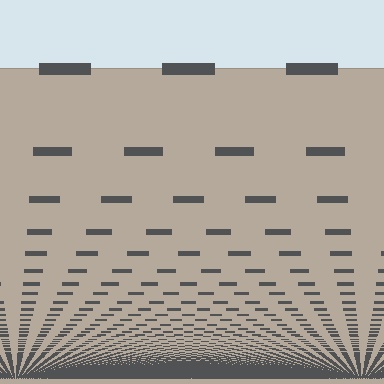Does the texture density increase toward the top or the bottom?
Density increases toward the bottom.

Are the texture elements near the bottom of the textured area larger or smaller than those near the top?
Smaller. The gradient is inverted — elements near the bottom are smaller and denser.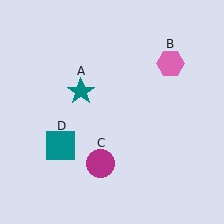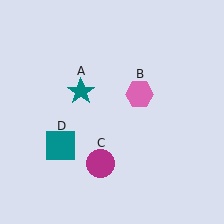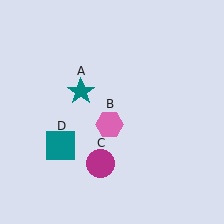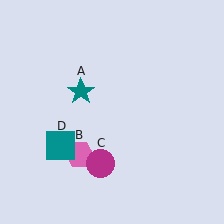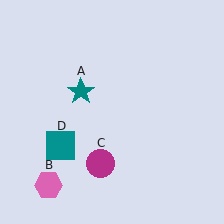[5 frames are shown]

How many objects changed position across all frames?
1 object changed position: pink hexagon (object B).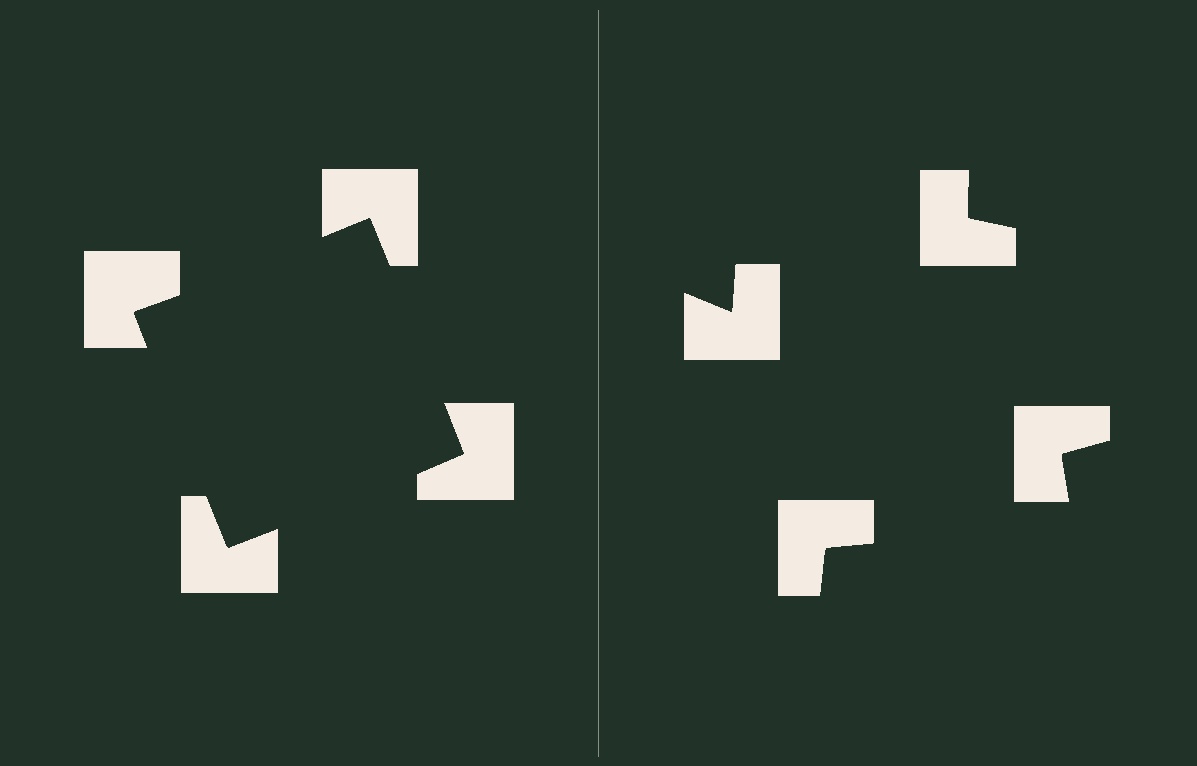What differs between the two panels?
The notched squares are positioned identically on both sides; only the wedge orientations differ. On the left they align to a square; on the right they are misaligned.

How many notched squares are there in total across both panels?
8 — 4 on each side.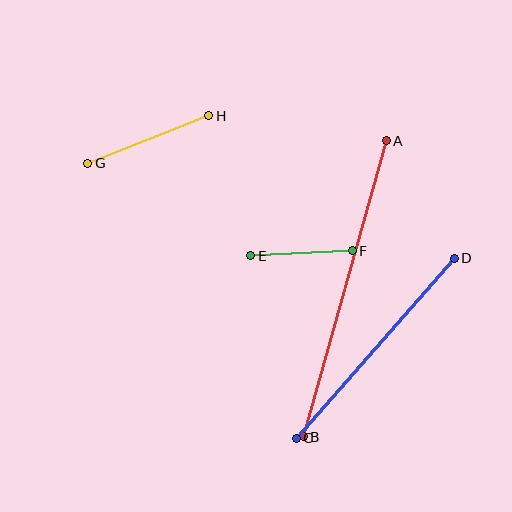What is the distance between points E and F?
The distance is approximately 102 pixels.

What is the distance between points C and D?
The distance is approximately 239 pixels.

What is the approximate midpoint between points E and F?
The midpoint is at approximately (301, 253) pixels.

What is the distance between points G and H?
The distance is approximately 130 pixels.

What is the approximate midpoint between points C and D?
The midpoint is at approximately (375, 348) pixels.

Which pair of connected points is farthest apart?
Points A and B are farthest apart.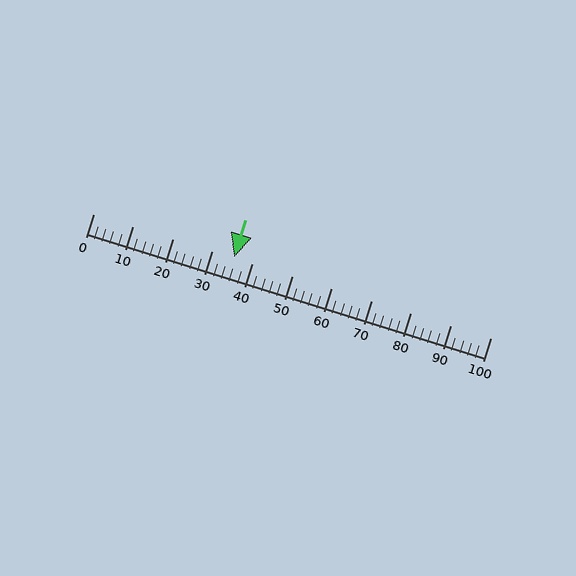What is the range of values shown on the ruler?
The ruler shows values from 0 to 100.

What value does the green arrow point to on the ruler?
The green arrow points to approximately 36.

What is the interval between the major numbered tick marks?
The major tick marks are spaced 10 units apart.